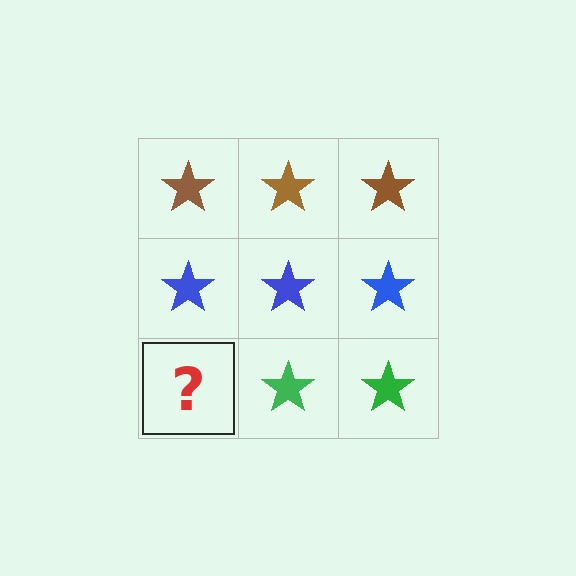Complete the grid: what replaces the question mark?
The question mark should be replaced with a green star.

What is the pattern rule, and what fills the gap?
The rule is that each row has a consistent color. The gap should be filled with a green star.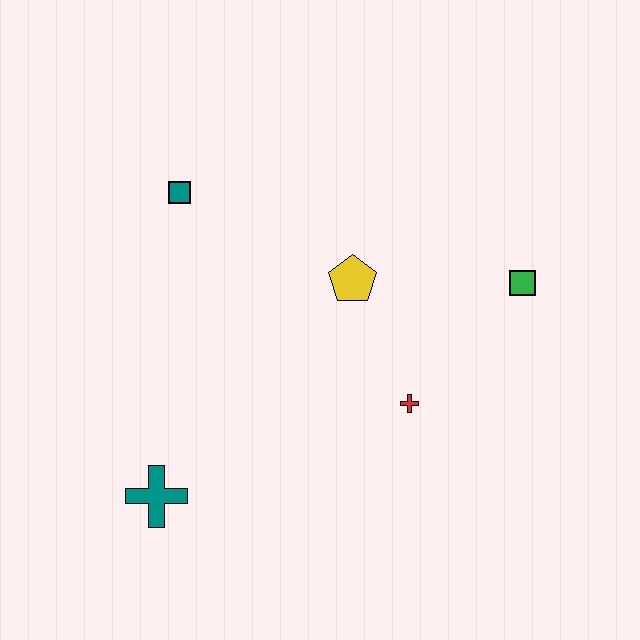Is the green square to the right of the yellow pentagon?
Yes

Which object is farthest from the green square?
The teal cross is farthest from the green square.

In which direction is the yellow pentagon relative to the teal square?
The yellow pentagon is to the right of the teal square.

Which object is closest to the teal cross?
The red cross is closest to the teal cross.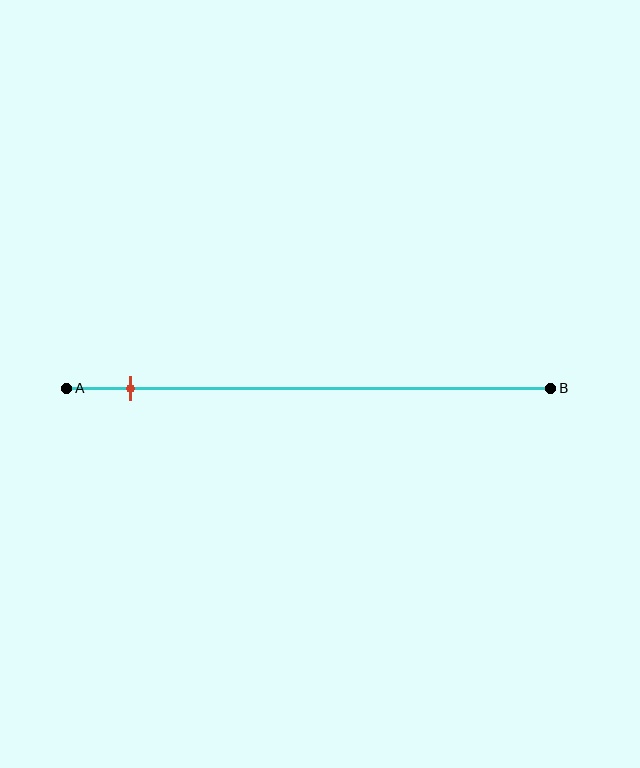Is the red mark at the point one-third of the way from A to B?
No, the mark is at about 15% from A, not at the 33% one-third point.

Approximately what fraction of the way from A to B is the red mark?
The red mark is approximately 15% of the way from A to B.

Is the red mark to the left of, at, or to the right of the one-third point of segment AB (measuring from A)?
The red mark is to the left of the one-third point of segment AB.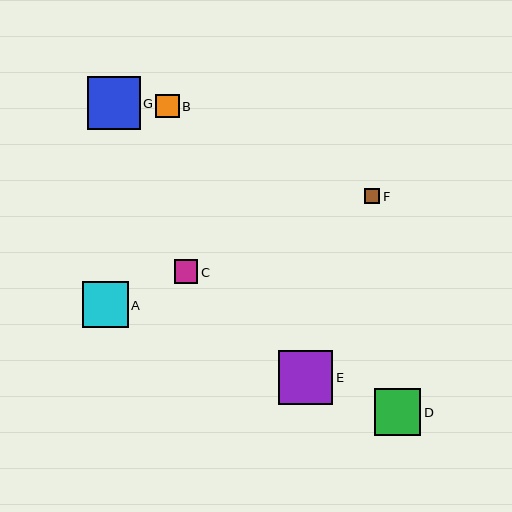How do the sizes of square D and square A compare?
Square D and square A are approximately the same size.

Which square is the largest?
Square E is the largest with a size of approximately 54 pixels.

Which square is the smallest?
Square F is the smallest with a size of approximately 15 pixels.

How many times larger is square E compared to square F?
Square E is approximately 3.5 times the size of square F.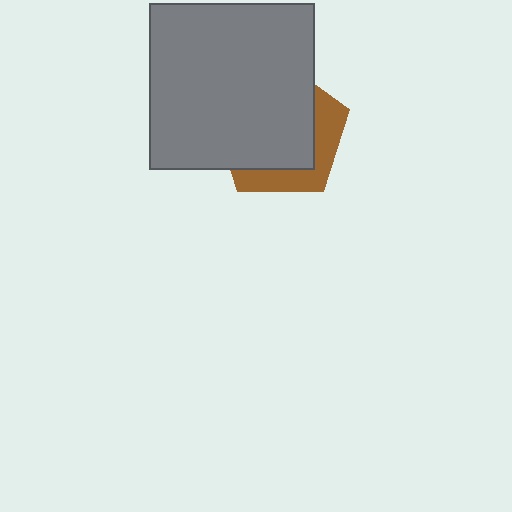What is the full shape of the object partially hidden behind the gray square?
The partially hidden object is a brown pentagon.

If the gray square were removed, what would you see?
You would see the complete brown pentagon.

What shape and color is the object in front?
The object in front is a gray square.